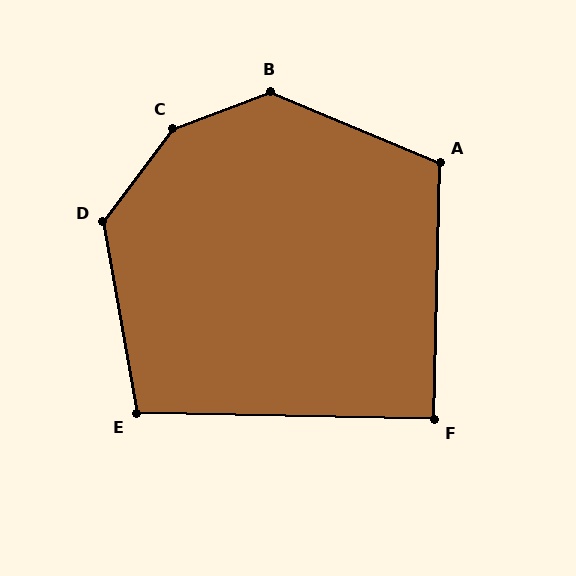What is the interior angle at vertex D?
Approximately 133 degrees (obtuse).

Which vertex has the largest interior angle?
C, at approximately 147 degrees.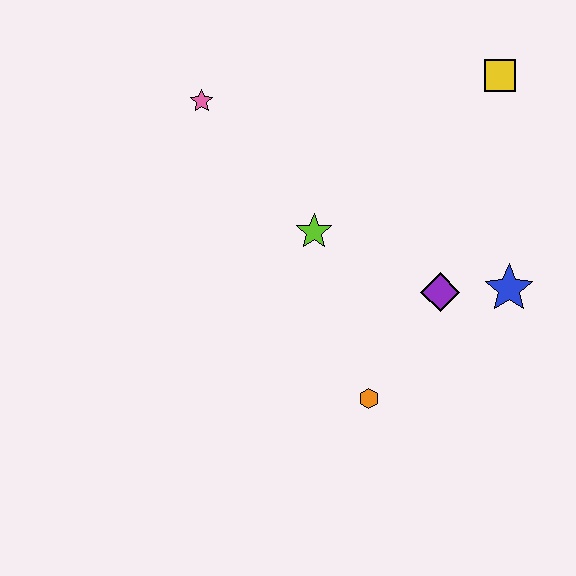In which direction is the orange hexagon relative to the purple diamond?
The orange hexagon is below the purple diamond.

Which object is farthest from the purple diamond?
The pink star is farthest from the purple diamond.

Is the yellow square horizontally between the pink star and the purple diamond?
No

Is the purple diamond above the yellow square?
No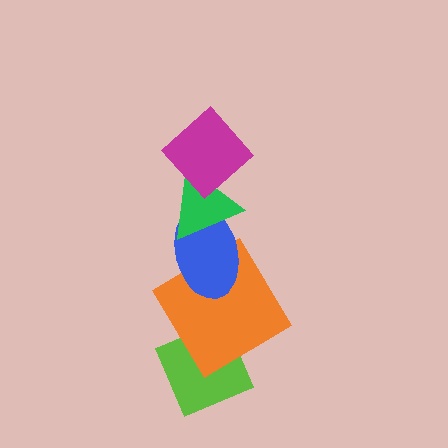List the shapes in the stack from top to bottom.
From top to bottom: the magenta diamond, the green triangle, the blue ellipse, the orange diamond, the lime diamond.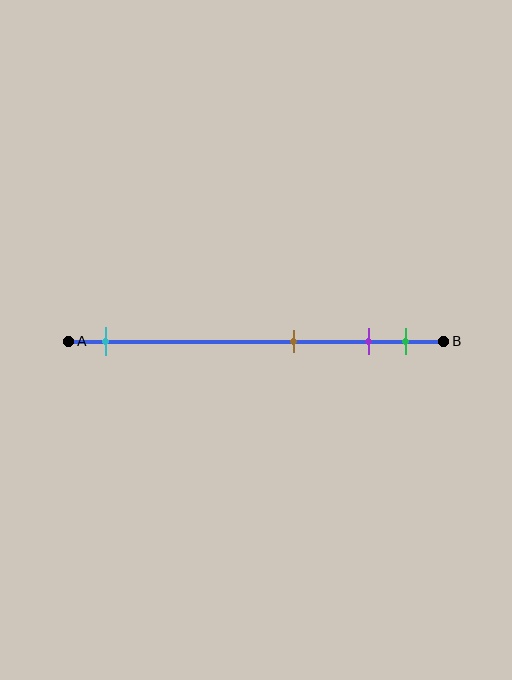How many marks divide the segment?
There are 4 marks dividing the segment.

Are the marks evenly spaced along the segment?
No, the marks are not evenly spaced.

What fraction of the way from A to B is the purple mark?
The purple mark is approximately 80% (0.8) of the way from A to B.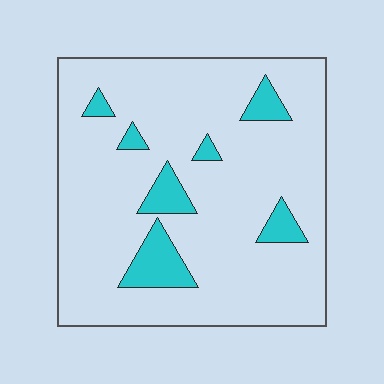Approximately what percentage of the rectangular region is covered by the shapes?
Approximately 10%.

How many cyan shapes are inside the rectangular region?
7.